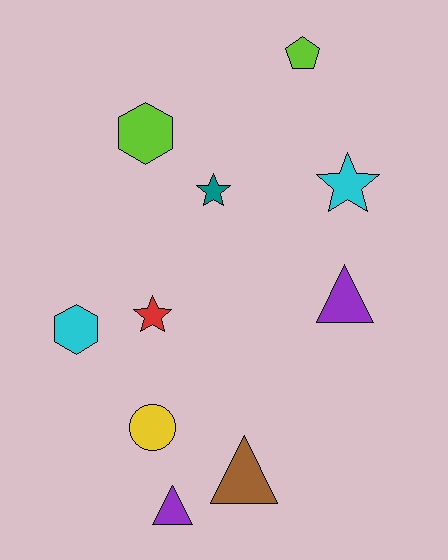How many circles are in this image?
There is 1 circle.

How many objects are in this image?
There are 10 objects.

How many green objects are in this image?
There are no green objects.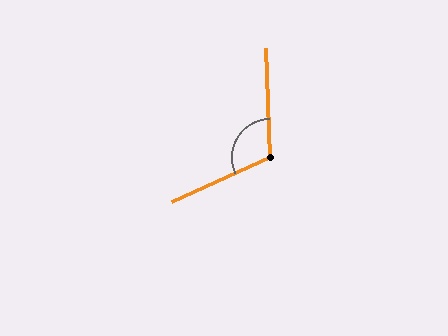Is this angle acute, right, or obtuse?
It is obtuse.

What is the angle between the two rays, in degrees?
Approximately 113 degrees.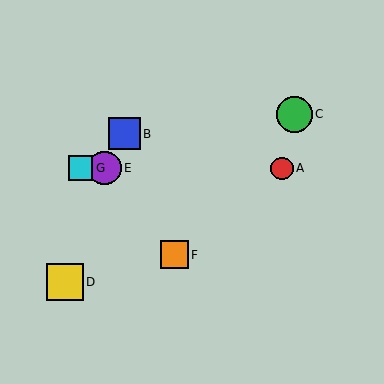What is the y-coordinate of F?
Object F is at y≈255.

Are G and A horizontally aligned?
Yes, both are at y≈168.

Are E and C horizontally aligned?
No, E is at y≈168 and C is at y≈114.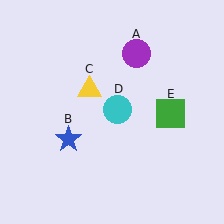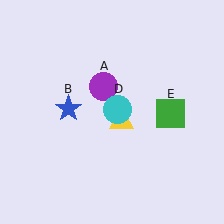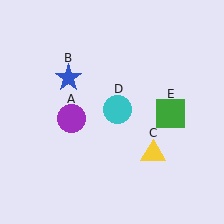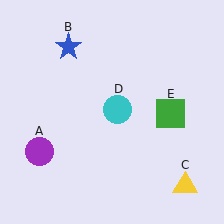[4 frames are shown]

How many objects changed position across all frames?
3 objects changed position: purple circle (object A), blue star (object B), yellow triangle (object C).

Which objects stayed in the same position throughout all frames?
Cyan circle (object D) and green square (object E) remained stationary.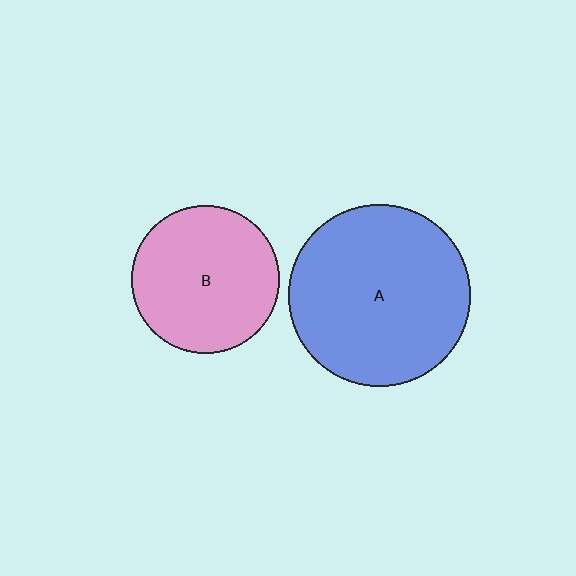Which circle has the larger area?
Circle A (blue).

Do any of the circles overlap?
No, none of the circles overlap.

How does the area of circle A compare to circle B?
Approximately 1.5 times.